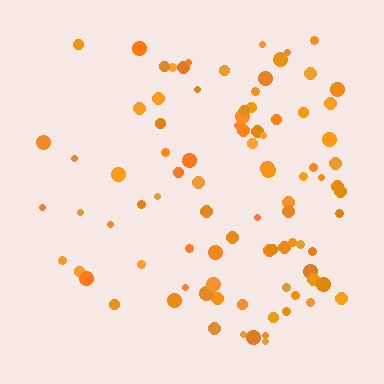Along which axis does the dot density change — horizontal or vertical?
Horizontal.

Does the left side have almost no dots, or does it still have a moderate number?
Still a moderate number, just noticeably fewer than the right.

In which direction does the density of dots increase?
From left to right, with the right side densest.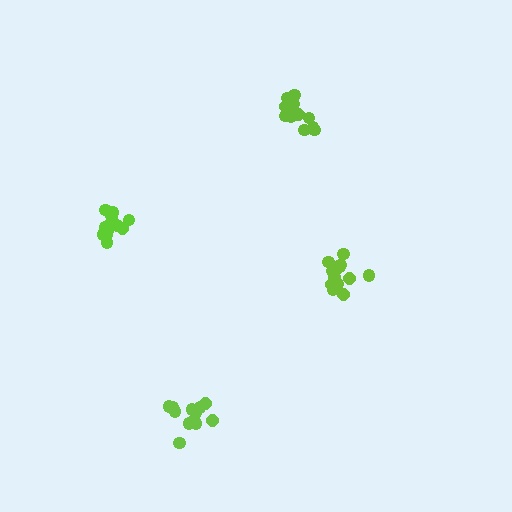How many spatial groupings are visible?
There are 4 spatial groupings.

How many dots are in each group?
Group 1: 15 dots, Group 2: 14 dots, Group 3: 12 dots, Group 4: 13 dots (54 total).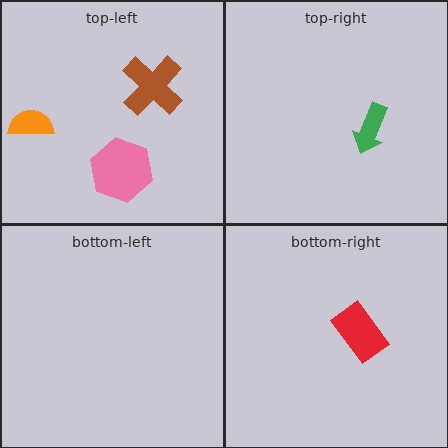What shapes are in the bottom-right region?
The red rectangle.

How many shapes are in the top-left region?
3.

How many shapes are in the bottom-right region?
1.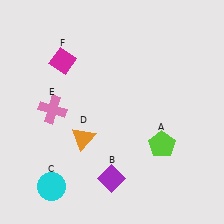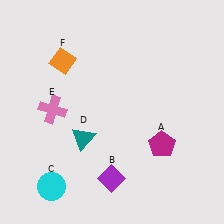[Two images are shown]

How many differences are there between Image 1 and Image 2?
There are 3 differences between the two images.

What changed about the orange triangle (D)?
In Image 1, D is orange. In Image 2, it changed to teal.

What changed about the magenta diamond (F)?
In Image 1, F is magenta. In Image 2, it changed to orange.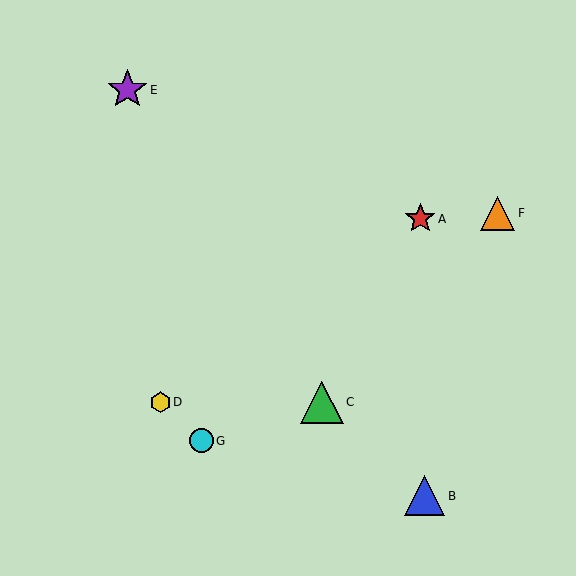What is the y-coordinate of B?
Object B is at y≈496.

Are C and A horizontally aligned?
No, C is at y≈402 and A is at y≈219.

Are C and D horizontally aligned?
Yes, both are at y≈402.